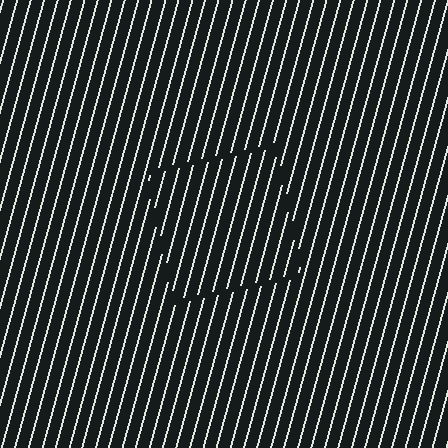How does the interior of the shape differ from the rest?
The interior of the shape contains the same grating, shifted by half a period — the contour is defined by the phase discontinuity where line-ends from the inner and outer gratings abut.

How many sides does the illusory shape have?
4 sides — the line-ends trace a square.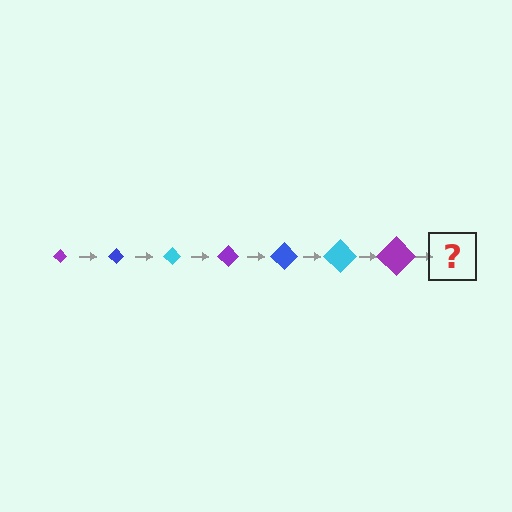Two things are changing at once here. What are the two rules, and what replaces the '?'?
The two rules are that the diamond grows larger each step and the color cycles through purple, blue, and cyan. The '?' should be a blue diamond, larger than the previous one.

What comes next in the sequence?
The next element should be a blue diamond, larger than the previous one.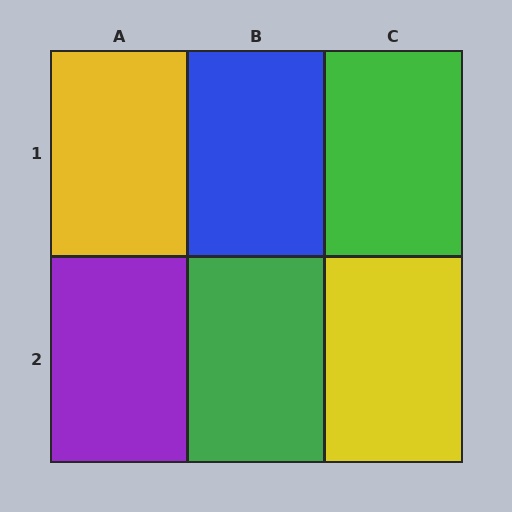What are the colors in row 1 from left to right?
Yellow, blue, green.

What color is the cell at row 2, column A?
Purple.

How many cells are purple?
1 cell is purple.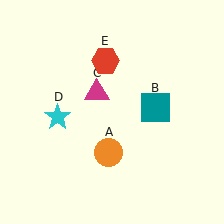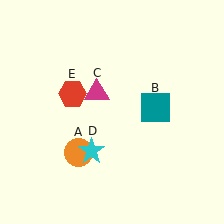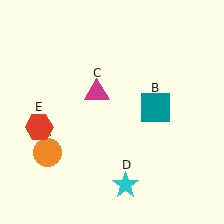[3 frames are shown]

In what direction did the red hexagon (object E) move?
The red hexagon (object E) moved down and to the left.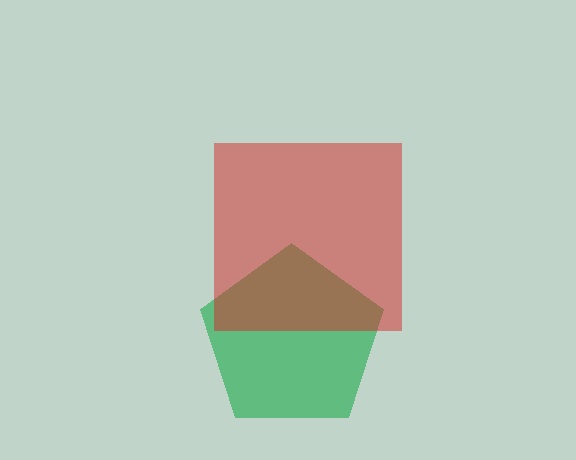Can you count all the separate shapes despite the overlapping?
Yes, there are 2 separate shapes.